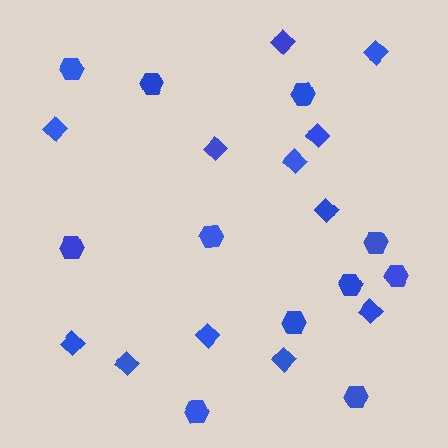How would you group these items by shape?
There are 2 groups: one group of diamonds (12) and one group of hexagons (11).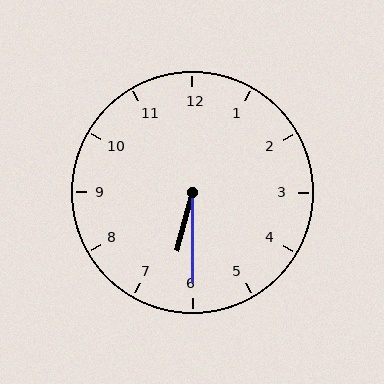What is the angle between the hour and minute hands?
Approximately 15 degrees.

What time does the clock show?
6:30.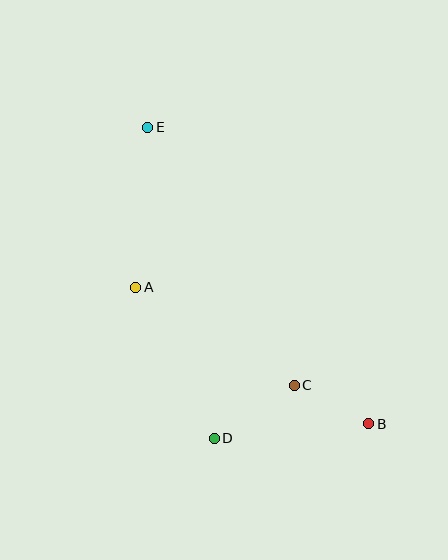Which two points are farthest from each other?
Points B and E are farthest from each other.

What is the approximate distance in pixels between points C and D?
The distance between C and D is approximately 97 pixels.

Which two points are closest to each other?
Points B and C are closest to each other.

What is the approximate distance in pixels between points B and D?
The distance between B and D is approximately 156 pixels.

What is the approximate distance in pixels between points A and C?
The distance between A and C is approximately 186 pixels.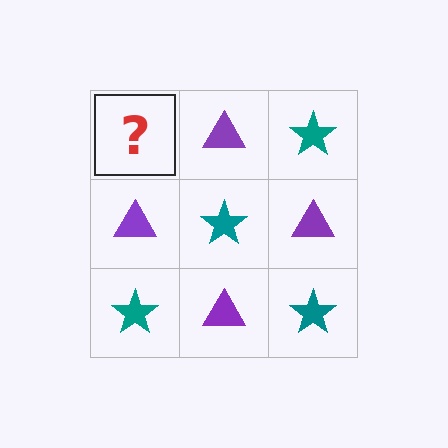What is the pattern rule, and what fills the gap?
The rule is that it alternates teal star and purple triangle in a checkerboard pattern. The gap should be filled with a teal star.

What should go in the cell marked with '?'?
The missing cell should contain a teal star.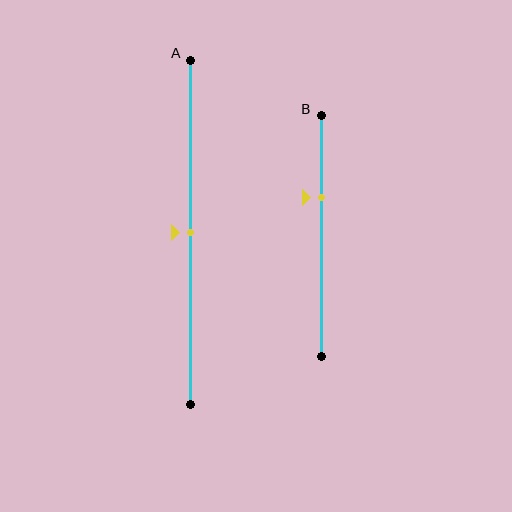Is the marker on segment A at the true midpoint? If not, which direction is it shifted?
Yes, the marker on segment A is at the true midpoint.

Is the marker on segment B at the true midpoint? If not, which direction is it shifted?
No, the marker on segment B is shifted upward by about 16% of the segment length.